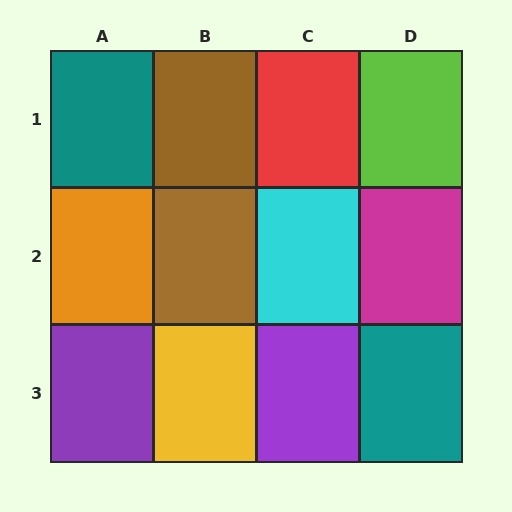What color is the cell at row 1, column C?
Red.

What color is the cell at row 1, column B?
Brown.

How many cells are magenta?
1 cell is magenta.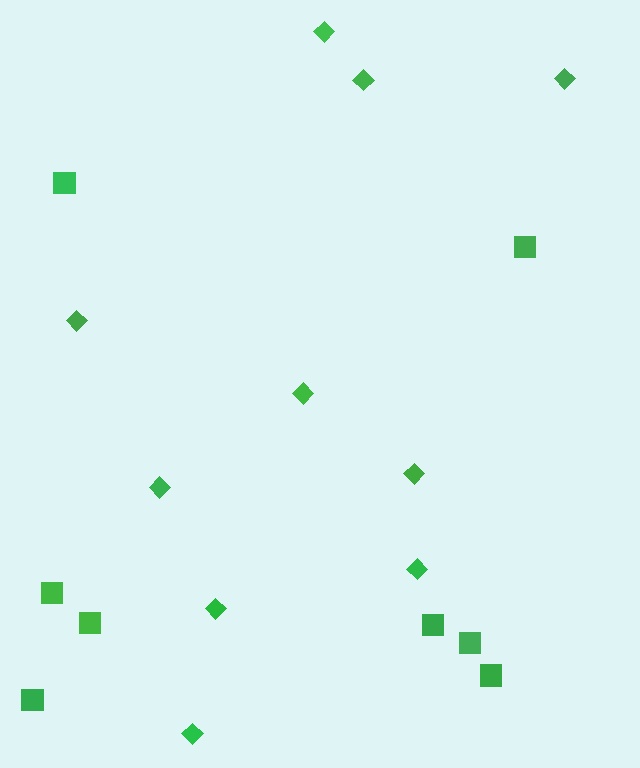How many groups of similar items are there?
There are 2 groups: one group of squares (8) and one group of diamonds (10).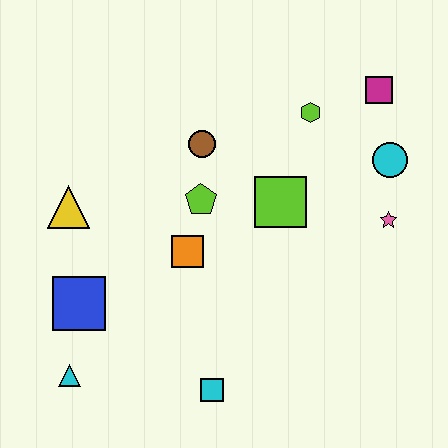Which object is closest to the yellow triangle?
The blue square is closest to the yellow triangle.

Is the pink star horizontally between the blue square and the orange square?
No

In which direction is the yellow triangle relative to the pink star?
The yellow triangle is to the left of the pink star.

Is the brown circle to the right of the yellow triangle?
Yes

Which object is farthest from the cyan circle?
The cyan triangle is farthest from the cyan circle.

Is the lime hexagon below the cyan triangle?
No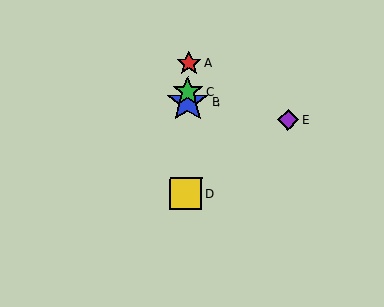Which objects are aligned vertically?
Objects A, B, C, D are aligned vertically.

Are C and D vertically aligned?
Yes, both are at x≈188.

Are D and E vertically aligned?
No, D is at x≈186 and E is at x≈288.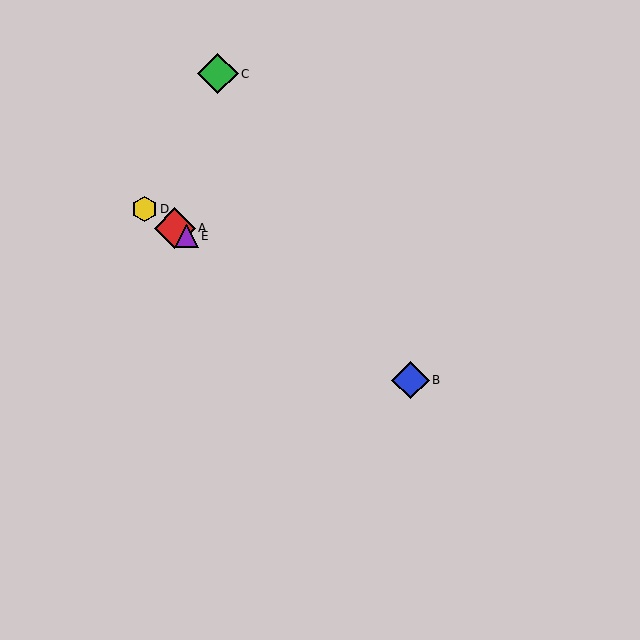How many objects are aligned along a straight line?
4 objects (A, B, D, E) are aligned along a straight line.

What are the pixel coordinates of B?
Object B is at (410, 380).